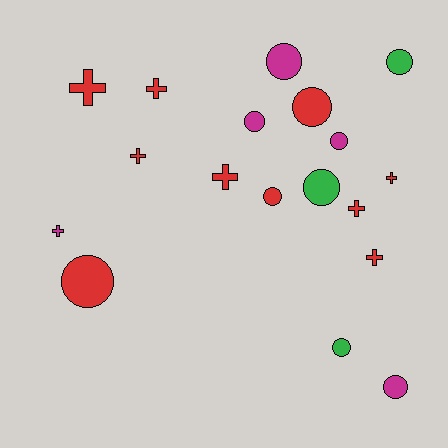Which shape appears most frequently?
Circle, with 10 objects.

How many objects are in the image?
There are 18 objects.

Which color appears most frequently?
Red, with 10 objects.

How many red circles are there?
There are 3 red circles.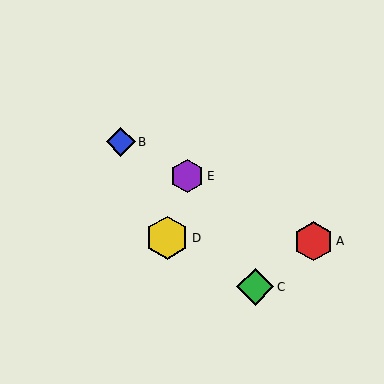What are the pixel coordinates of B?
Object B is at (121, 142).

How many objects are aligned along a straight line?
3 objects (A, B, E) are aligned along a straight line.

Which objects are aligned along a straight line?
Objects A, B, E are aligned along a straight line.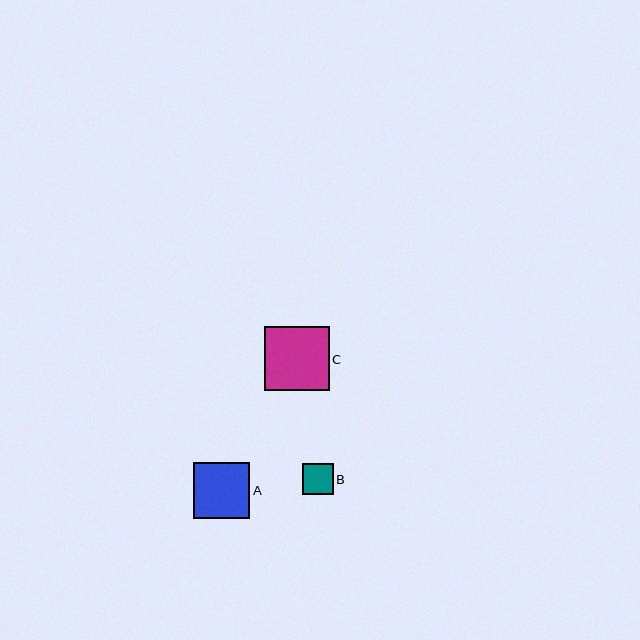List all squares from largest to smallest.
From largest to smallest: C, A, B.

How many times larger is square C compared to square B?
Square C is approximately 2.1 times the size of square B.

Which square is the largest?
Square C is the largest with a size of approximately 64 pixels.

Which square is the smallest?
Square B is the smallest with a size of approximately 31 pixels.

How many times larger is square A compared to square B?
Square A is approximately 1.8 times the size of square B.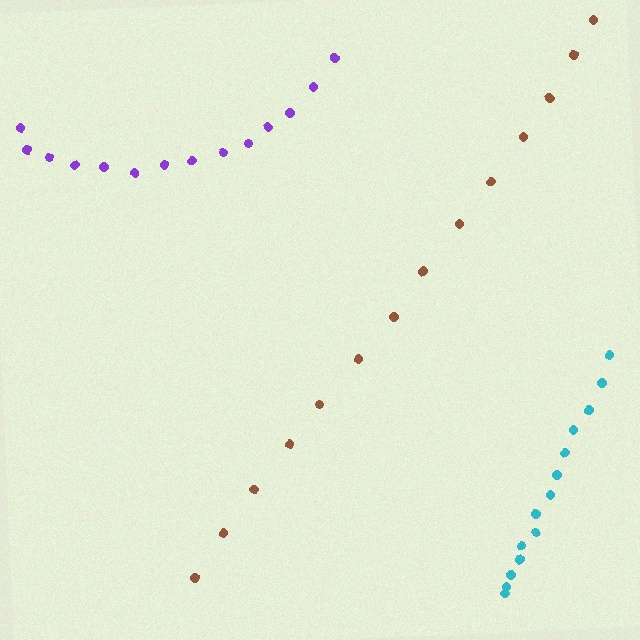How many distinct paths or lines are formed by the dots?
There are 3 distinct paths.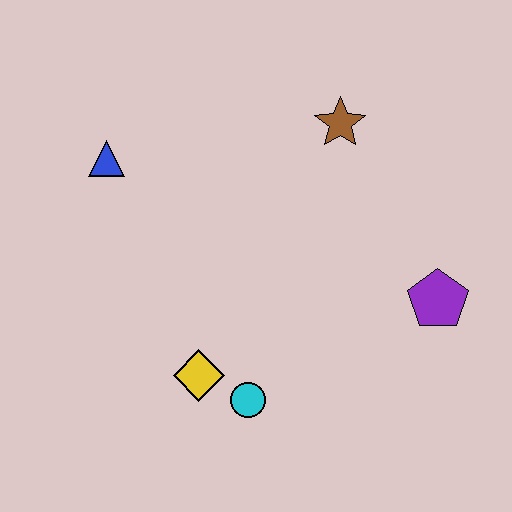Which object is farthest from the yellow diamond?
The brown star is farthest from the yellow diamond.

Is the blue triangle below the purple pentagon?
No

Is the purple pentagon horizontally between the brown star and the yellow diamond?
No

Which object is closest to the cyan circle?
The yellow diamond is closest to the cyan circle.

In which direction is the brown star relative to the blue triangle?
The brown star is to the right of the blue triangle.